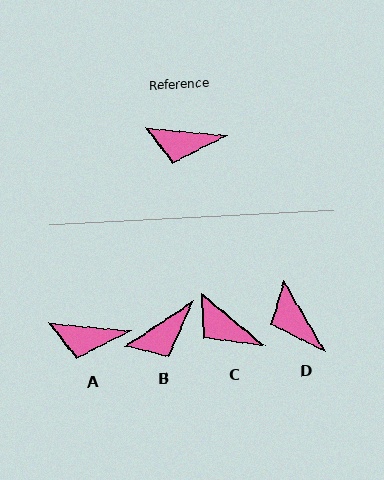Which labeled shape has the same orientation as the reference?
A.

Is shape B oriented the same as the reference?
No, it is off by about 39 degrees.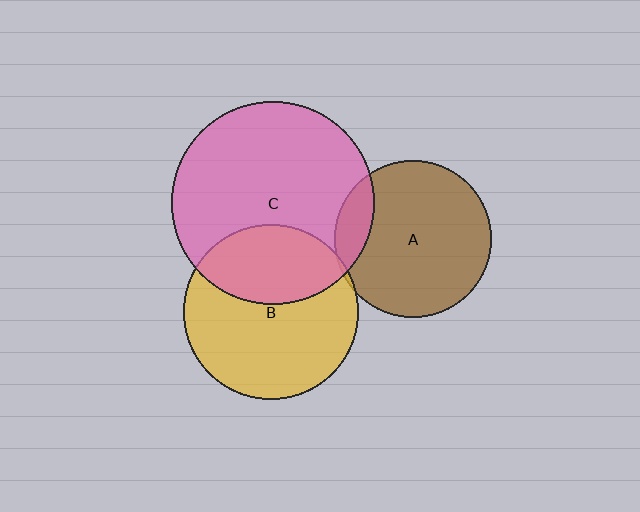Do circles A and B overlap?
Yes.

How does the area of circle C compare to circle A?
Approximately 1.7 times.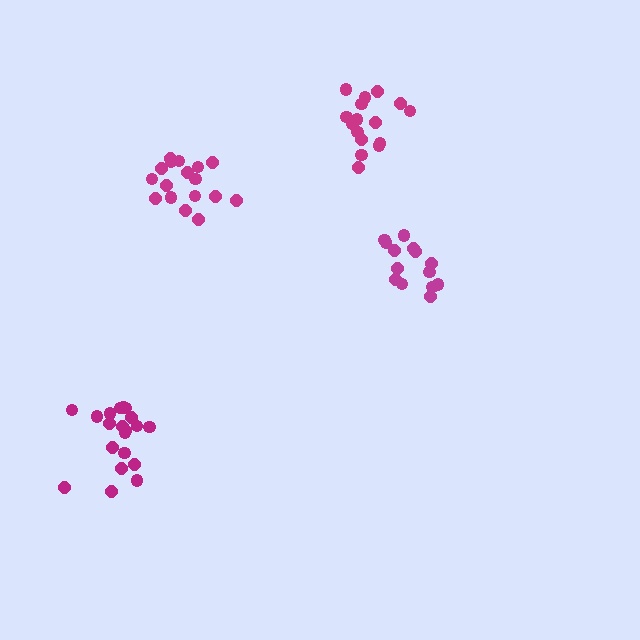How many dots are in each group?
Group 1: 14 dots, Group 2: 20 dots, Group 3: 17 dots, Group 4: 16 dots (67 total).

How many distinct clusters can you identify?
There are 4 distinct clusters.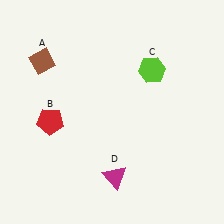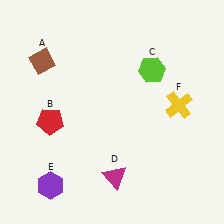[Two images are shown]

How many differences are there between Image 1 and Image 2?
There are 2 differences between the two images.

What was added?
A purple hexagon (E), a yellow cross (F) were added in Image 2.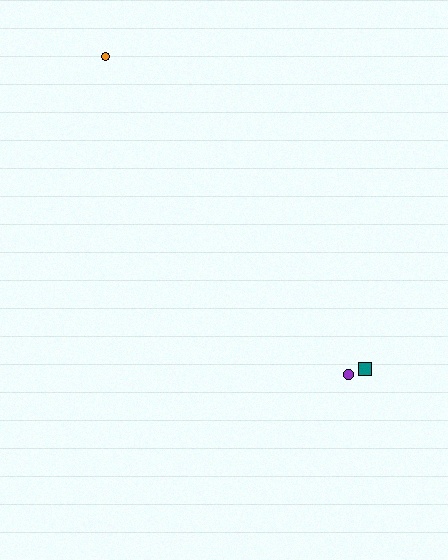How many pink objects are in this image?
There are no pink objects.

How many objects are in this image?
There are 3 objects.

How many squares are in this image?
There is 1 square.